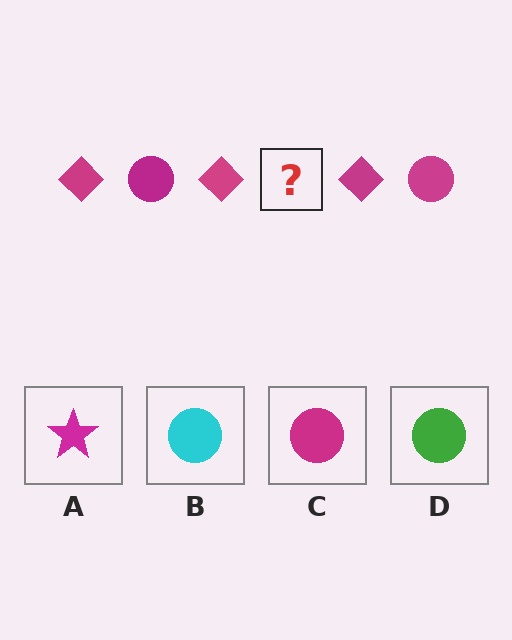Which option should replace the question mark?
Option C.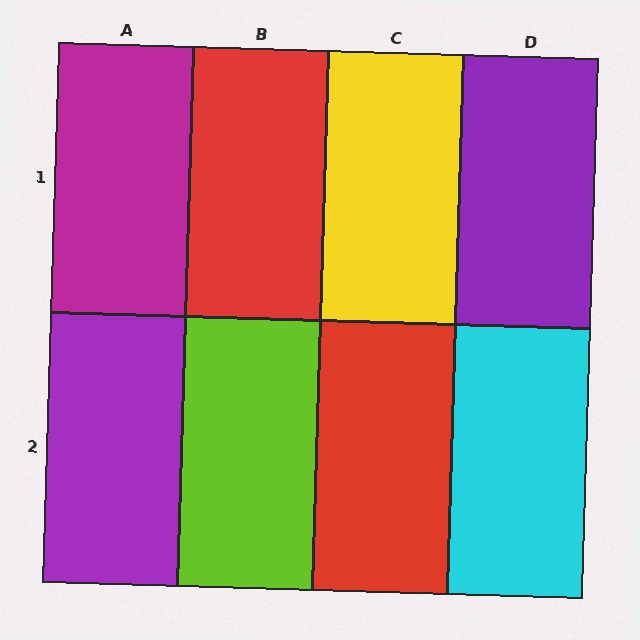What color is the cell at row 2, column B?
Lime.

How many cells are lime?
1 cell is lime.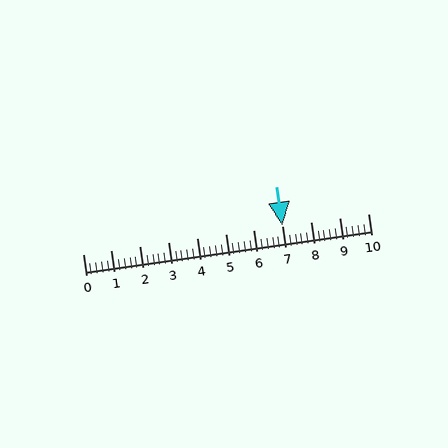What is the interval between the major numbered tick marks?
The major tick marks are spaced 1 units apart.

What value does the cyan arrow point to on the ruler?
The cyan arrow points to approximately 7.0.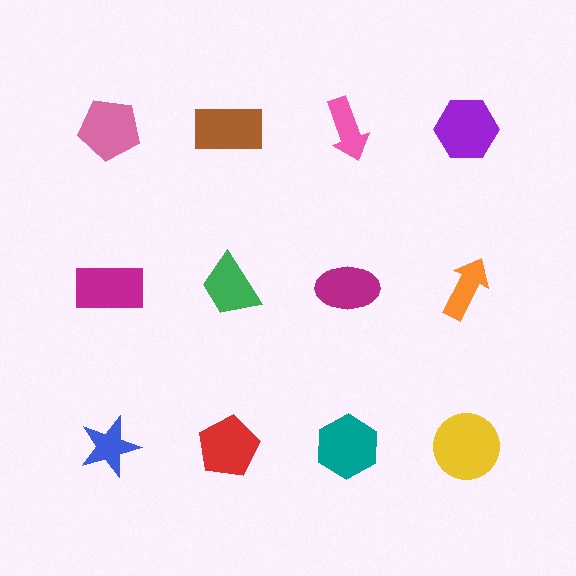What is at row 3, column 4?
A yellow circle.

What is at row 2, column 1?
A magenta rectangle.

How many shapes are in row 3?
4 shapes.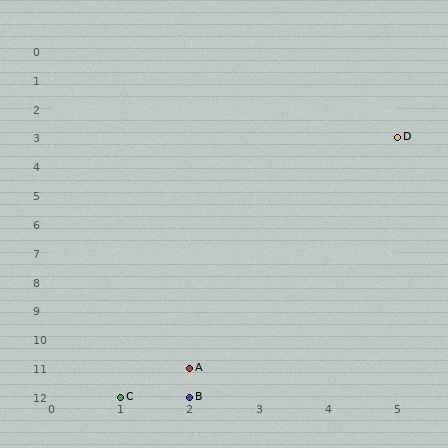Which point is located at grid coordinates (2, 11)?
Point A is at (2, 11).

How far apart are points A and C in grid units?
Points A and C are 1 column and 1 row apart (about 1.4 grid units diagonally).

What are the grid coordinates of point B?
Point B is at grid coordinates (2, 12).